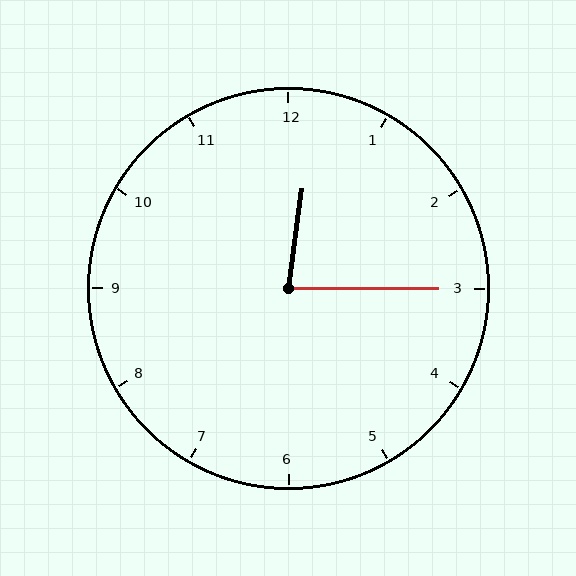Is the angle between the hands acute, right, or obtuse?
It is acute.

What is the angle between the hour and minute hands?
Approximately 82 degrees.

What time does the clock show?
12:15.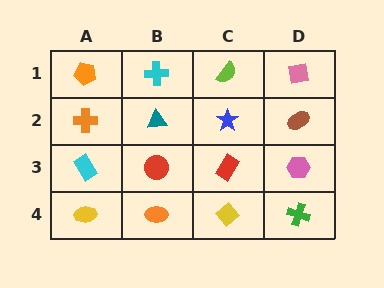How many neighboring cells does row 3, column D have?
3.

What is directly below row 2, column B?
A red circle.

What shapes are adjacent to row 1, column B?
A teal triangle (row 2, column B), an orange pentagon (row 1, column A), a lime semicircle (row 1, column C).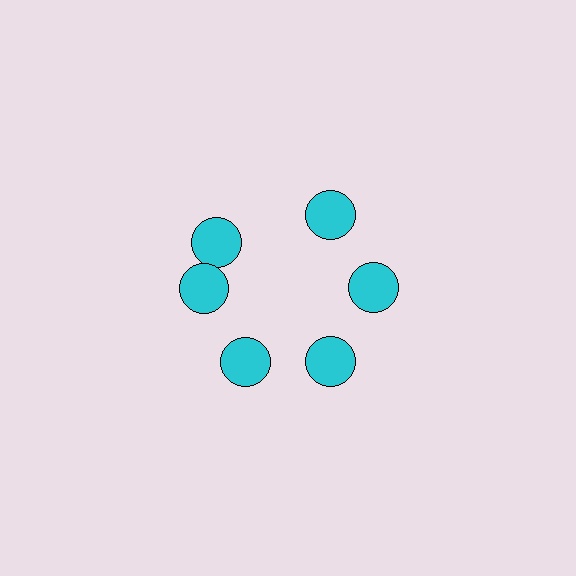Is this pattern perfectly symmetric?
No. The 6 cyan circles are arranged in a ring, but one element near the 11 o'clock position is rotated out of alignment along the ring, breaking the 6-fold rotational symmetry.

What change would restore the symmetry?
The symmetry would be restored by rotating it back into even spacing with its neighbors so that all 6 circles sit at equal angles and equal distance from the center.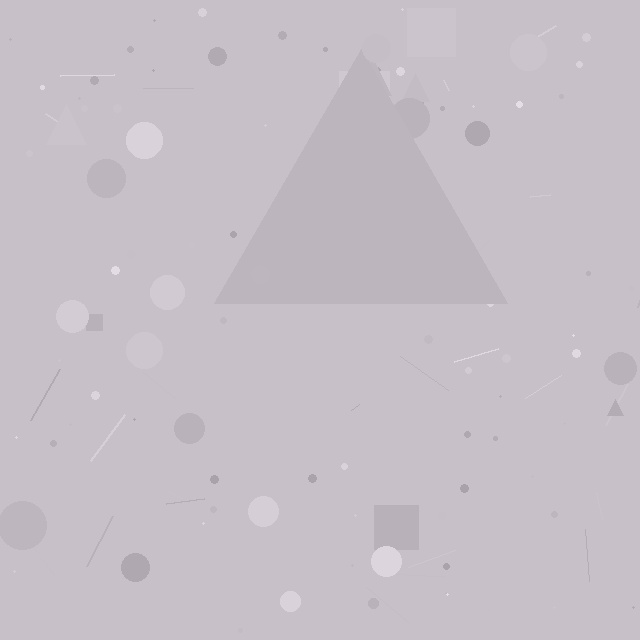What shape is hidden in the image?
A triangle is hidden in the image.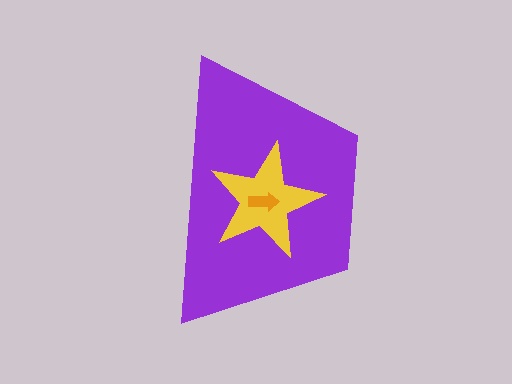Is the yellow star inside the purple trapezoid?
Yes.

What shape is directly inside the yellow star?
The orange arrow.